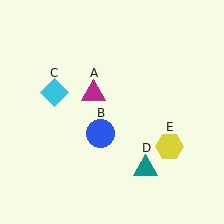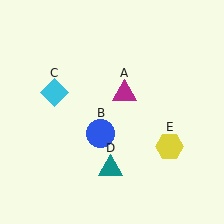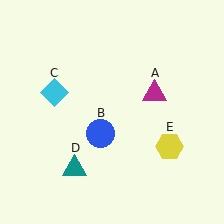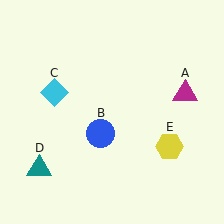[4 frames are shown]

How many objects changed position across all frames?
2 objects changed position: magenta triangle (object A), teal triangle (object D).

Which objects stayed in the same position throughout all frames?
Blue circle (object B) and cyan diamond (object C) and yellow hexagon (object E) remained stationary.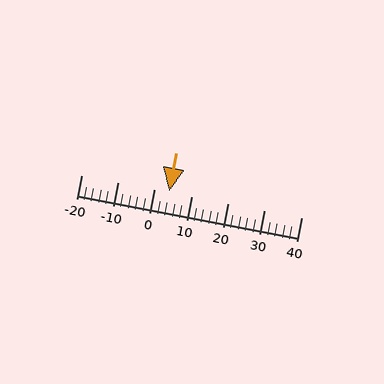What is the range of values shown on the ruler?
The ruler shows values from -20 to 40.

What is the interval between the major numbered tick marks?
The major tick marks are spaced 10 units apart.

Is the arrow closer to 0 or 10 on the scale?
The arrow is closer to 0.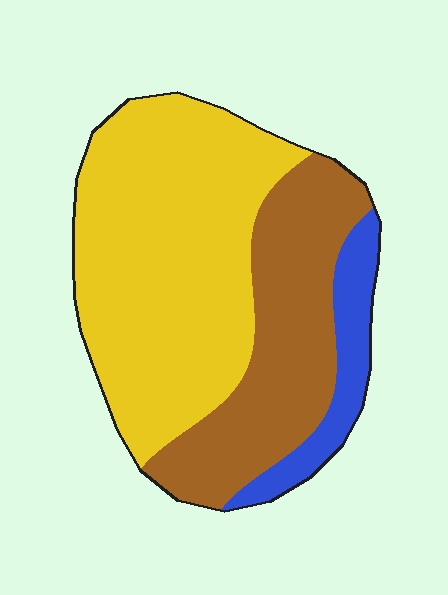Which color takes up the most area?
Yellow, at roughly 55%.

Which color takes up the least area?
Blue, at roughly 10%.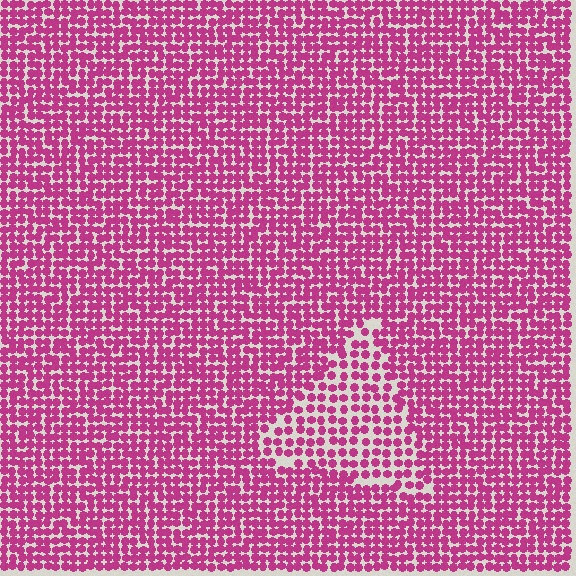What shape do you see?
I see a triangle.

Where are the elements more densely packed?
The elements are more densely packed outside the triangle boundary.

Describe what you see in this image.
The image contains small magenta elements arranged at two different densities. A triangle-shaped region is visible where the elements are less densely packed than the surrounding area.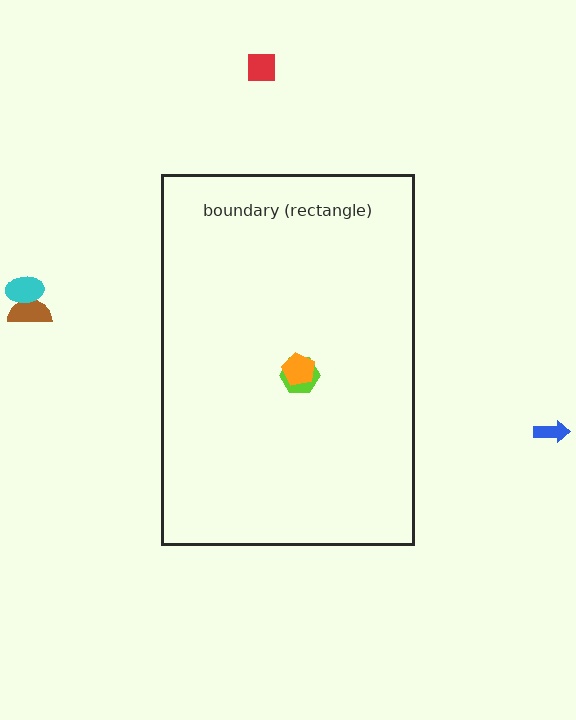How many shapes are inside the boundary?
2 inside, 4 outside.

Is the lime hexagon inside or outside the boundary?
Inside.